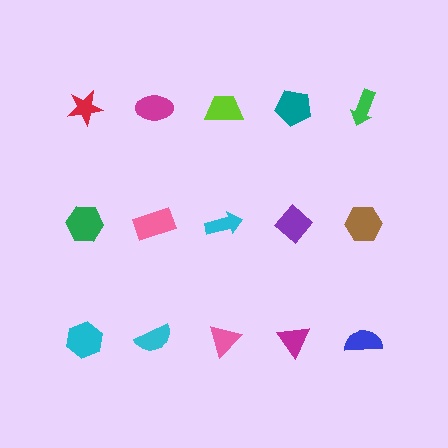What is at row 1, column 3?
A lime trapezoid.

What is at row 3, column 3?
A pink triangle.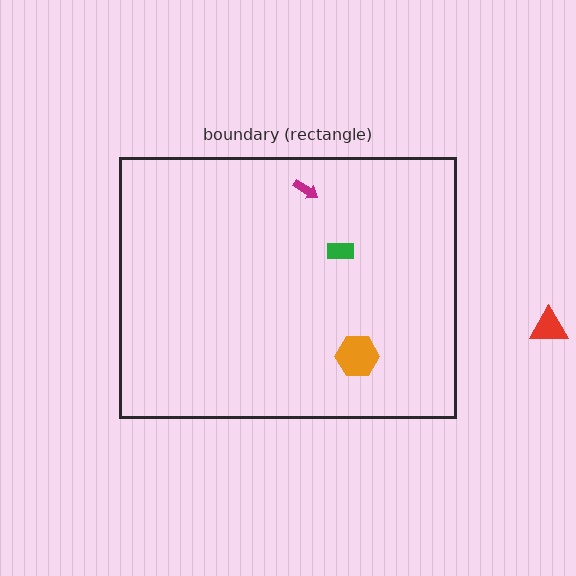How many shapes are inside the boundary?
3 inside, 1 outside.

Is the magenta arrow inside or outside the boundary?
Inside.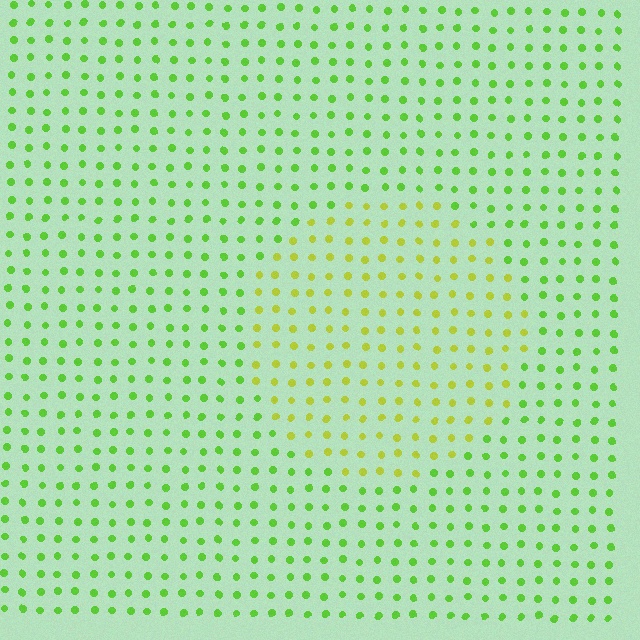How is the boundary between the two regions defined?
The boundary is defined purely by a slight shift in hue (about 35 degrees). Spacing, size, and orientation are identical on both sides.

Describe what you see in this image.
The image is filled with small lime elements in a uniform arrangement. A circle-shaped region is visible where the elements are tinted to a slightly different hue, forming a subtle color boundary.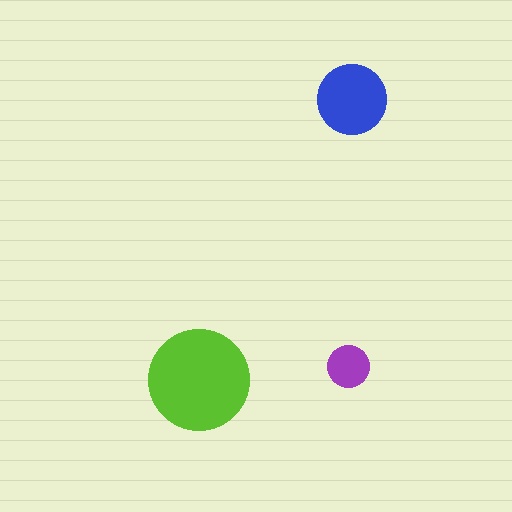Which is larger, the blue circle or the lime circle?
The lime one.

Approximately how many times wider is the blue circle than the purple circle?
About 1.5 times wider.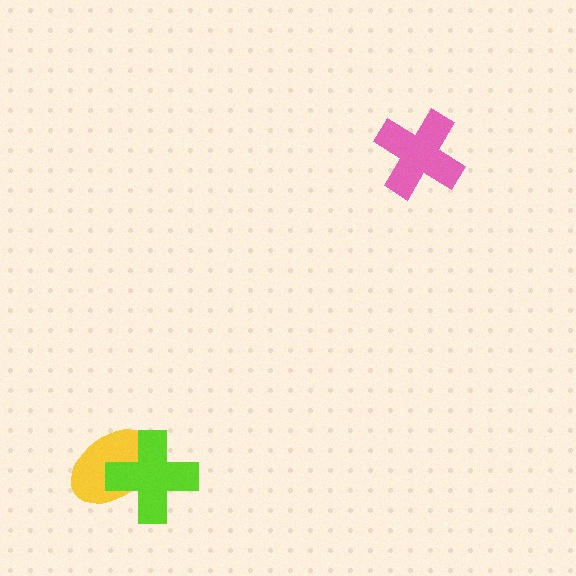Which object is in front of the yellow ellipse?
The lime cross is in front of the yellow ellipse.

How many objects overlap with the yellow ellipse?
1 object overlaps with the yellow ellipse.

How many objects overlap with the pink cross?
0 objects overlap with the pink cross.